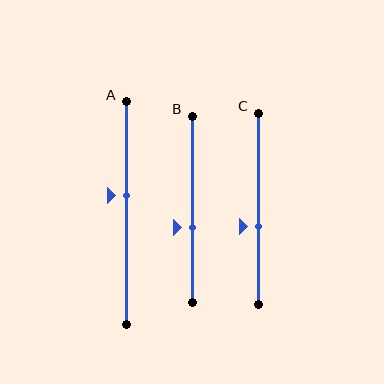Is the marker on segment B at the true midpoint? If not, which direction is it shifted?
No, the marker on segment B is shifted downward by about 9% of the segment length.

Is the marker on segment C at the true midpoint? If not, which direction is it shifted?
No, the marker on segment C is shifted downward by about 9% of the segment length.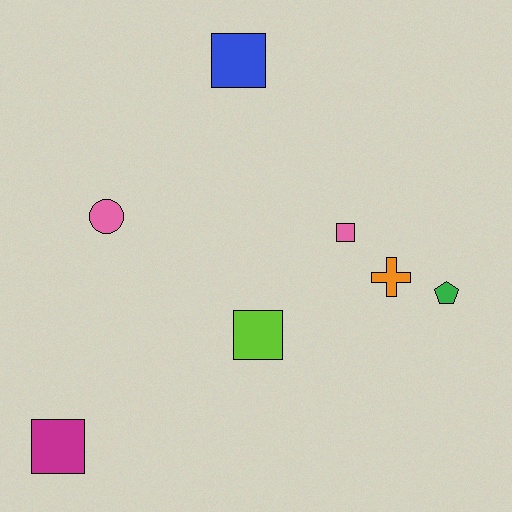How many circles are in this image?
There is 1 circle.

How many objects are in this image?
There are 7 objects.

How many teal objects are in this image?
There are no teal objects.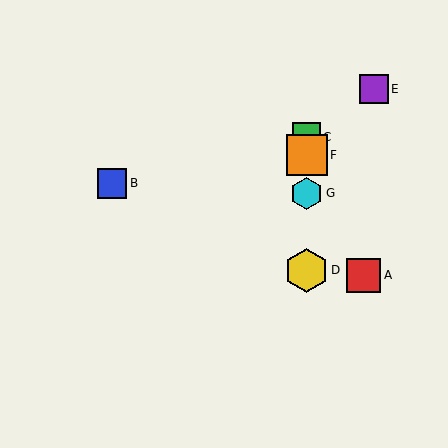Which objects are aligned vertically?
Objects C, D, F, G are aligned vertically.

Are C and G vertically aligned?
Yes, both are at x≈307.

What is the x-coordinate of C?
Object C is at x≈307.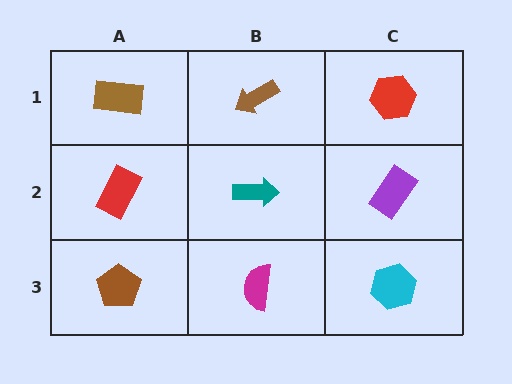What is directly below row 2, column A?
A brown pentagon.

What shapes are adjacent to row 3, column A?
A red rectangle (row 2, column A), a magenta semicircle (row 3, column B).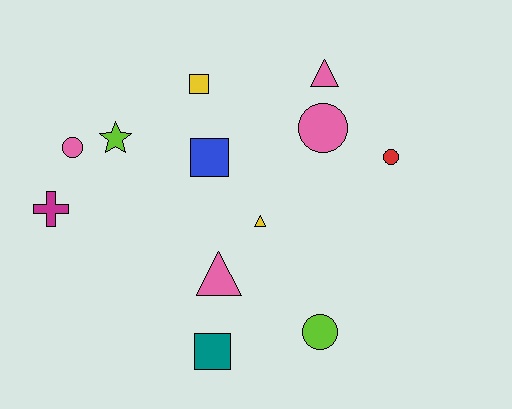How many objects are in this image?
There are 12 objects.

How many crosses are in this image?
There is 1 cross.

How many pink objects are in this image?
There are 4 pink objects.